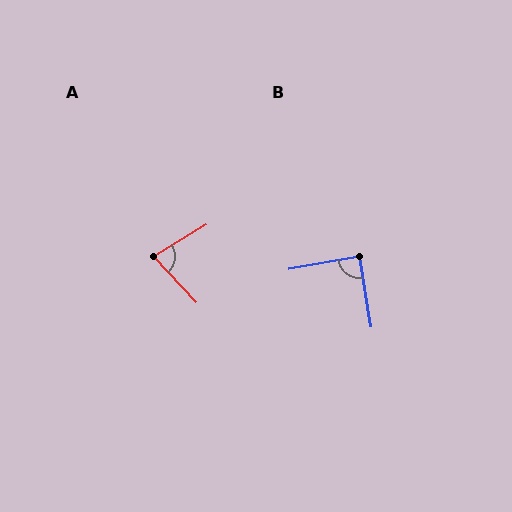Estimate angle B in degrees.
Approximately 90 degrees.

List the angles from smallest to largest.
A (78°), B (90°).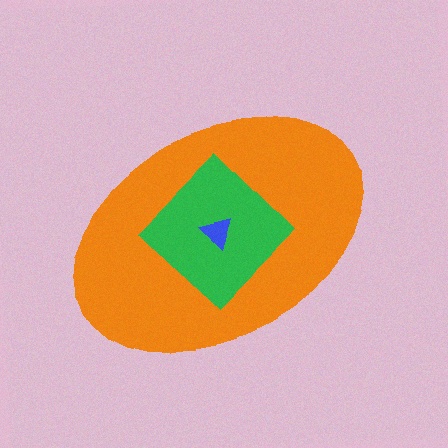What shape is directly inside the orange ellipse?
The green diamond.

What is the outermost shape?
The orange ellipse.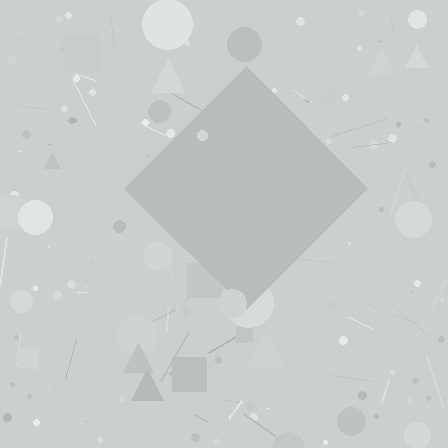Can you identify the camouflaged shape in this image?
The camouflaged shape is a diamond.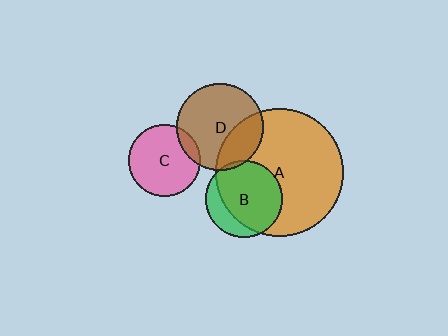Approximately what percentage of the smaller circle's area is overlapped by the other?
Approximately 10%.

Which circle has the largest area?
Circle A (orange).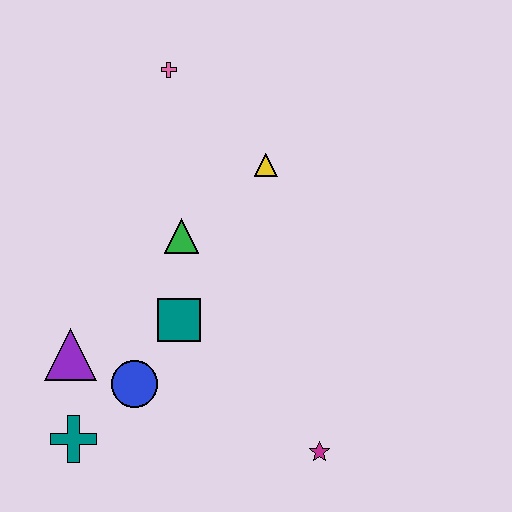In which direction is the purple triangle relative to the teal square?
The purple triangle is to the left of the teal square.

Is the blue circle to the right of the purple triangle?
Yes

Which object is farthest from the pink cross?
The magenta star is farthest from the pink cross.